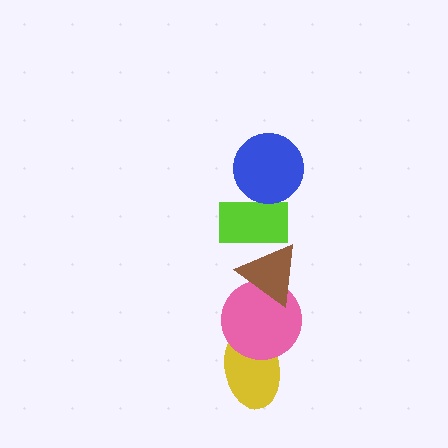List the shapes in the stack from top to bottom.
From top to bottom: the blue circle, the lime rectangle, the brown triangle, the pink circle, the yellow ellipse.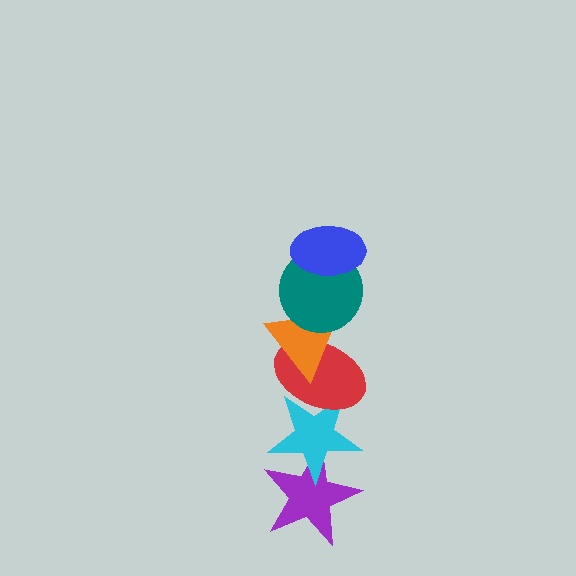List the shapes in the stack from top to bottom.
From top to bottom: the blue ellipse, the teal circle, the orange triangle, the red ellipse, the cyan star, the purple star.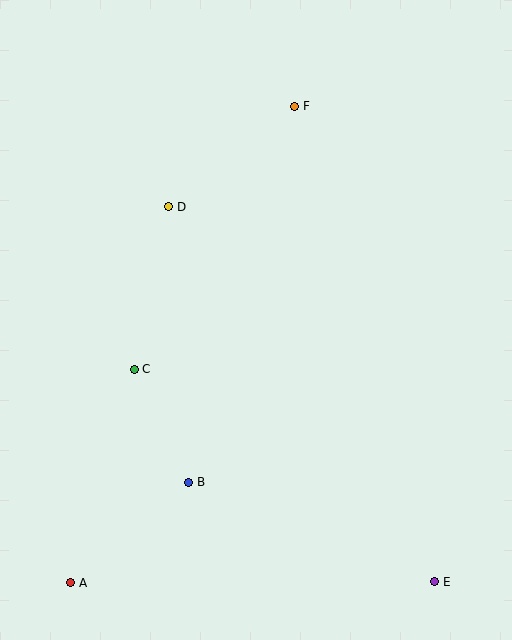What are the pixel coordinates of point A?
Point A is at (71, 583).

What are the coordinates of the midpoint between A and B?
The midpoint between A and B is at (130, 532).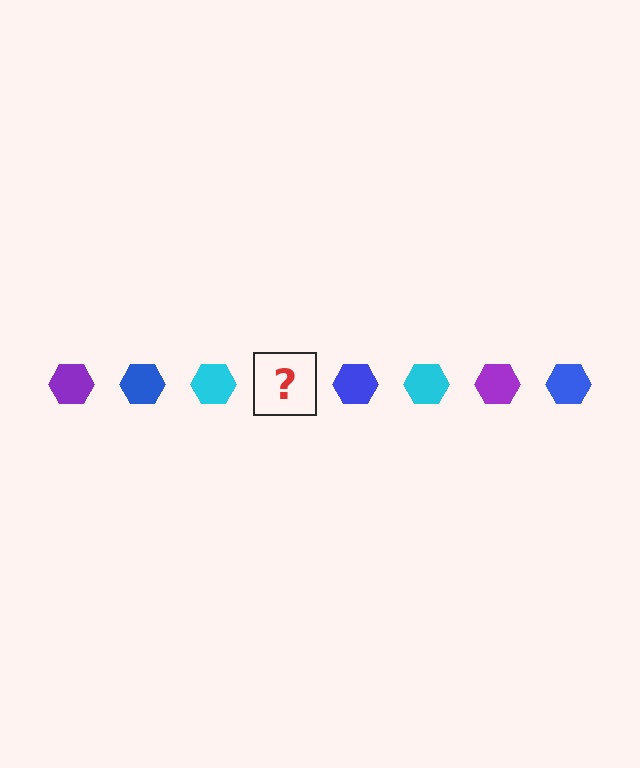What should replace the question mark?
The question mark should be replaced with a purple hexagon.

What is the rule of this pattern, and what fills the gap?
The rule is that the pattern cycles through purple, blue, cyan hexagons. The gap should be filled with a purple hexagon.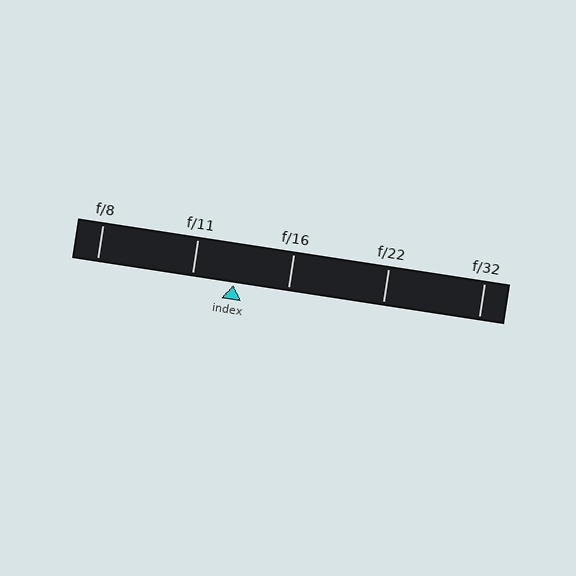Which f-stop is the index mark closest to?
The index mark is closest to f/11.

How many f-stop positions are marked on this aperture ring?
There are 5 f-stop positions marked.